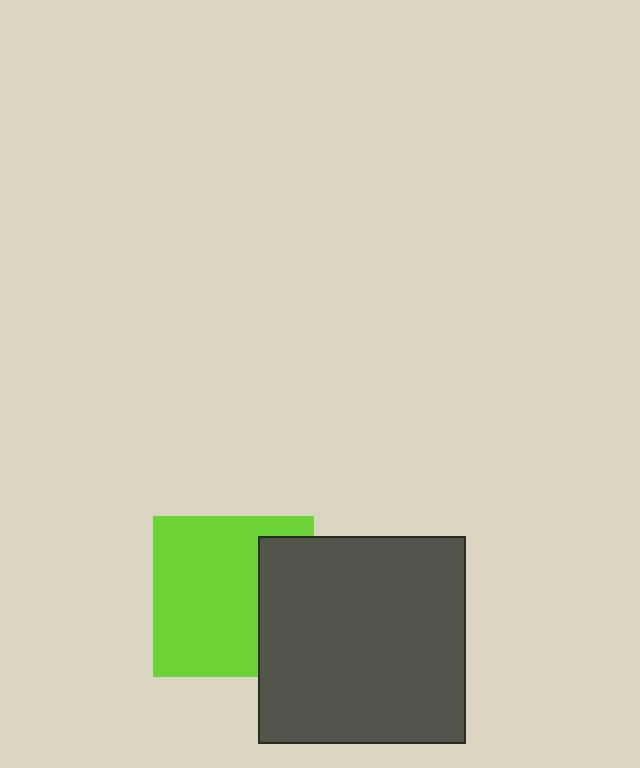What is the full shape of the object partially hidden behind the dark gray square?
The partially hidden object is a lime square.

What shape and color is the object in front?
The object in front is a dark gray square.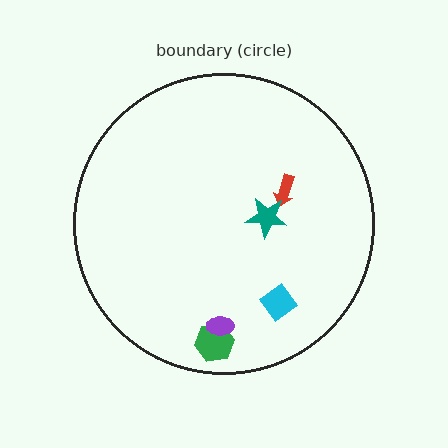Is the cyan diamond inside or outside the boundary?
Inside.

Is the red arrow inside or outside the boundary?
Inside.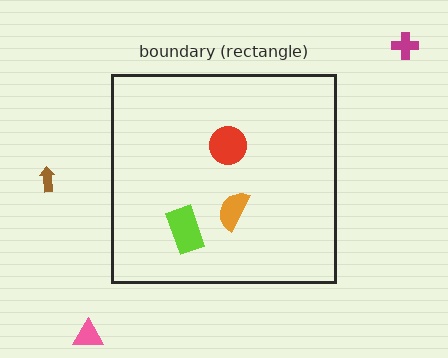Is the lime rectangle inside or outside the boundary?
Inside.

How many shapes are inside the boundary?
3 inside, 3 outside.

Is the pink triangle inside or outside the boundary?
Outside.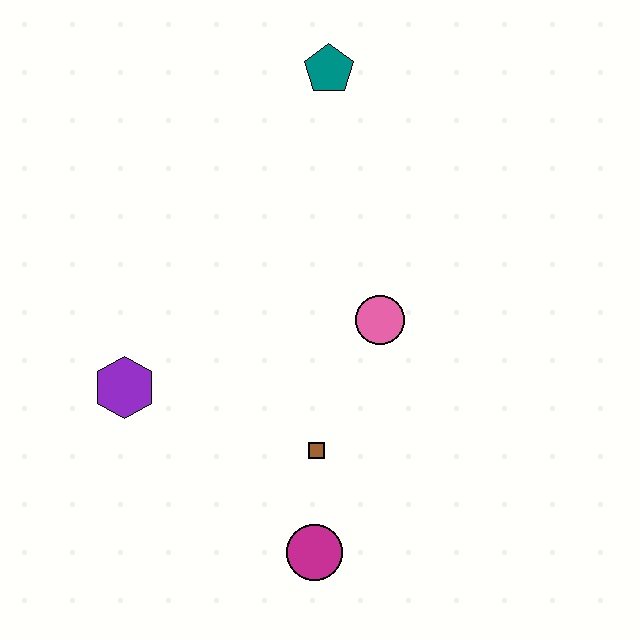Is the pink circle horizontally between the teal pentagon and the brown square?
No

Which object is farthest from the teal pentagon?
The magenta circle is farthest from the teal pentagon.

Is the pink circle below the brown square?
No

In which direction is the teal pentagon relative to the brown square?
The teal pentagon is above the brown square.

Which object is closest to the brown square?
The magenta circle is closest to the brown square.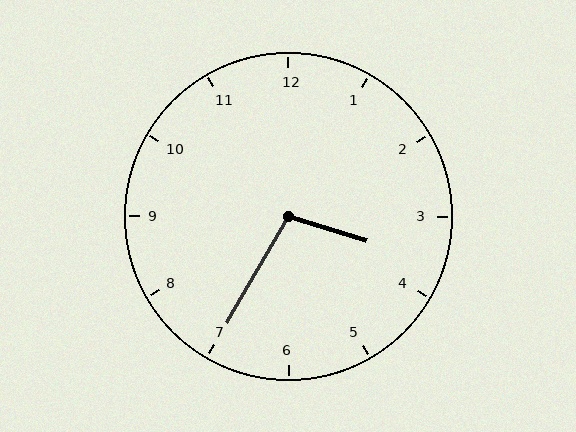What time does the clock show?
3:35.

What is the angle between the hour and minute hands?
Approximately 102 degrees.